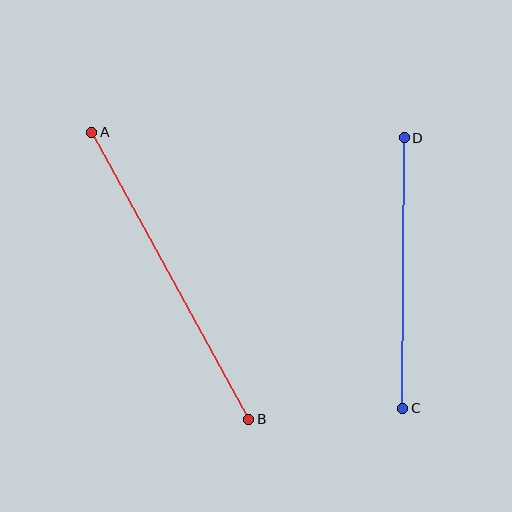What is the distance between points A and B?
The distance is approximately 328 pixels.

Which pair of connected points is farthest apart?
Points A and B are farthest apart.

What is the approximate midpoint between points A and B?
The midpoint is at approximately (170, 276) pixels.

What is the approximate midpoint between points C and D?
The midpoint is at approximately (404, 273) pixels.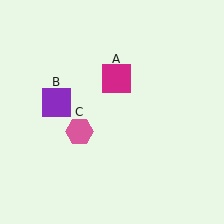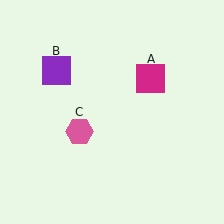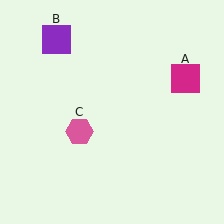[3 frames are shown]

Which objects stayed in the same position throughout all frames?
Pink hexagon (object C) remained stationary.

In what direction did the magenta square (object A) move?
The magenta square (object A) moved right.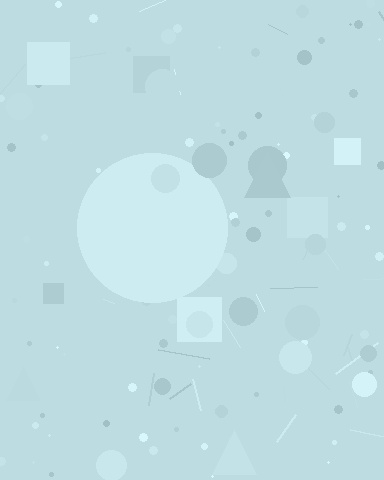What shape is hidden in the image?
A circle is hidden in the image.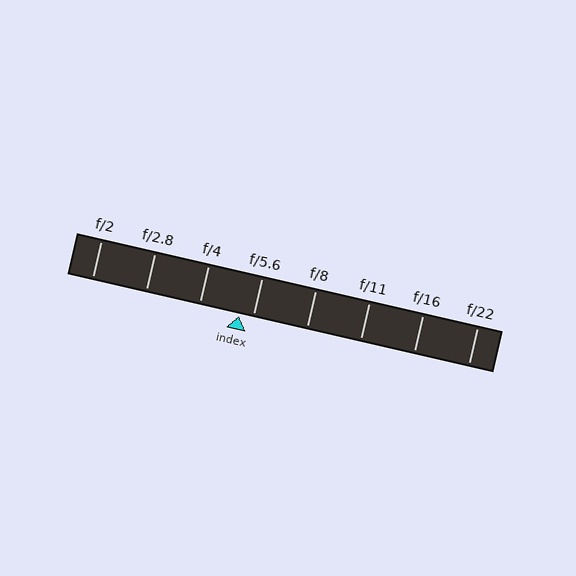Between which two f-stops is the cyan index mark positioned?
The index mark is between f/4 and f/5.6.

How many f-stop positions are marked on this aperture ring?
There are 8 f-stop positions marked.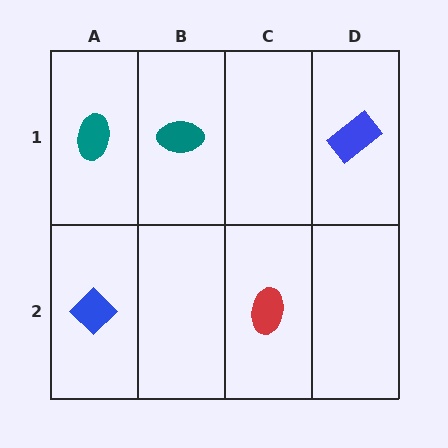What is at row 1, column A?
A teal ellipse.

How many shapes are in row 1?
3 shapes.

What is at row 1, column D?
A blue rectangle.